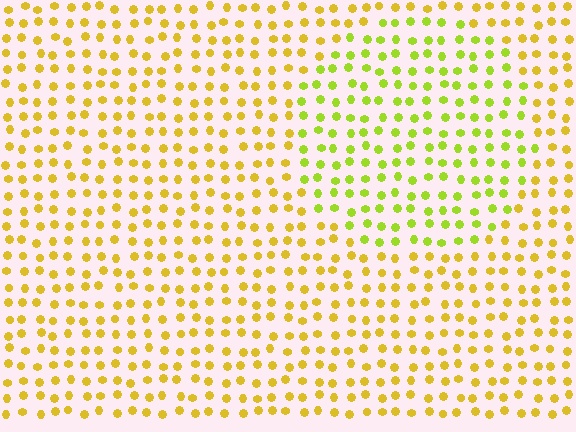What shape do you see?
I see a circle.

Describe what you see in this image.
The image is filled with small yellow elements in a uniform arrangement. A circle-shaped region is visible where the elements are tinted to a slightly different hue, forming a subtle color boundary.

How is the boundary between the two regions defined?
The boundary is defined purely by a slight shift in hue (about 32 degrees). Spacing, size, and orientation are identical on both sides.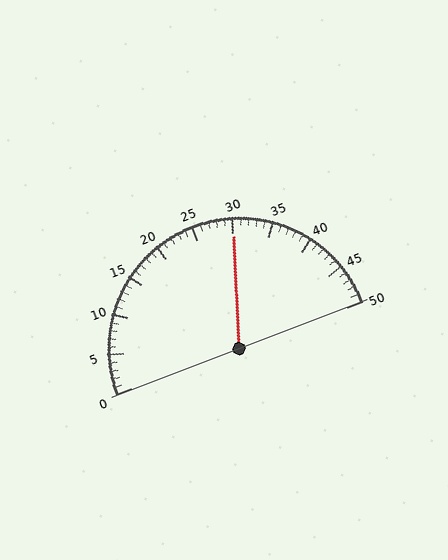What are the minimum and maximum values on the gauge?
The gauge ranges from 0 to 50.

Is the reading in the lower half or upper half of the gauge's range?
The reading is in the upper half of the range (0 to 50).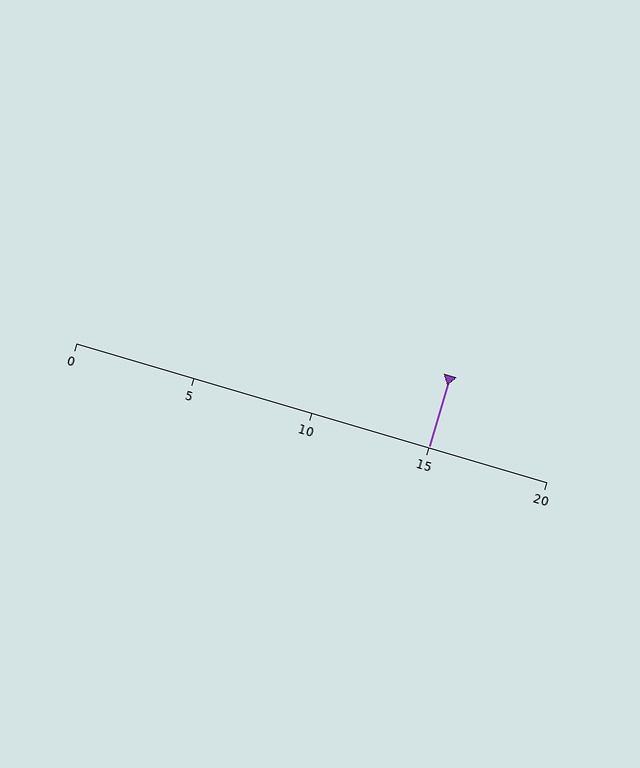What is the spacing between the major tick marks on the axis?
The major ticks are spaced 5 apart.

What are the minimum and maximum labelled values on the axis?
The axis runs from 0 to 20.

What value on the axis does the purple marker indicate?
The marker indicates approximately 15.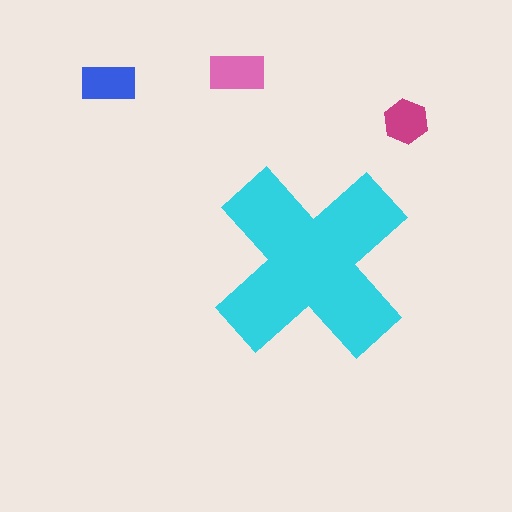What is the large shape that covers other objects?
A cyan cross.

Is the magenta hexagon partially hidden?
No, the magenta hexagon is fully visible.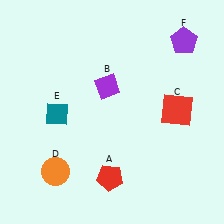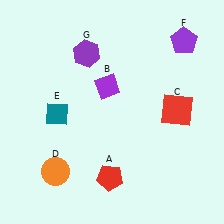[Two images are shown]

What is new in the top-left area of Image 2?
A purple hexagon (G) was added in the top-left area of Image 2.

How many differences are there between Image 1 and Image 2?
There is 1 difference between the two images.